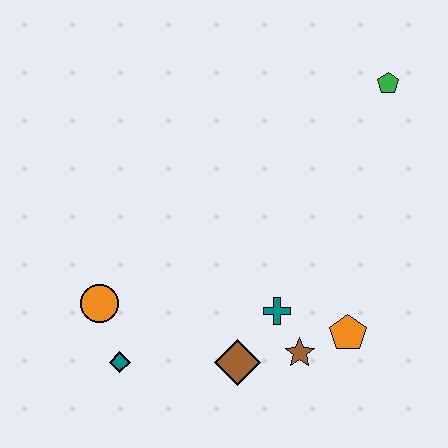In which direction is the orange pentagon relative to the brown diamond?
The orange pentagon is to the right of the brown diamond.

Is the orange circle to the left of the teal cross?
Yes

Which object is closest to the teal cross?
The brown star is closest to the teal cross.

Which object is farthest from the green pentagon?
The teal diamond is farthest from the green pentagon.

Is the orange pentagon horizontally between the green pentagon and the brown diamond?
Yes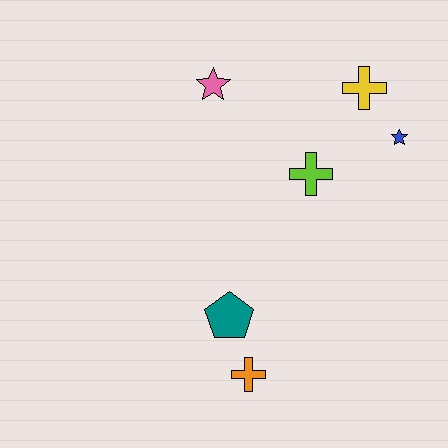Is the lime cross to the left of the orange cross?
No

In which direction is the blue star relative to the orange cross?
The blue star is above the orange cross.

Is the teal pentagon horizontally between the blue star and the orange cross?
No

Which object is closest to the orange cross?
The teal pentagon is closest to the orange cross.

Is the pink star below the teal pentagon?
No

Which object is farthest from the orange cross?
The yellow cross is farthest from the orange cross.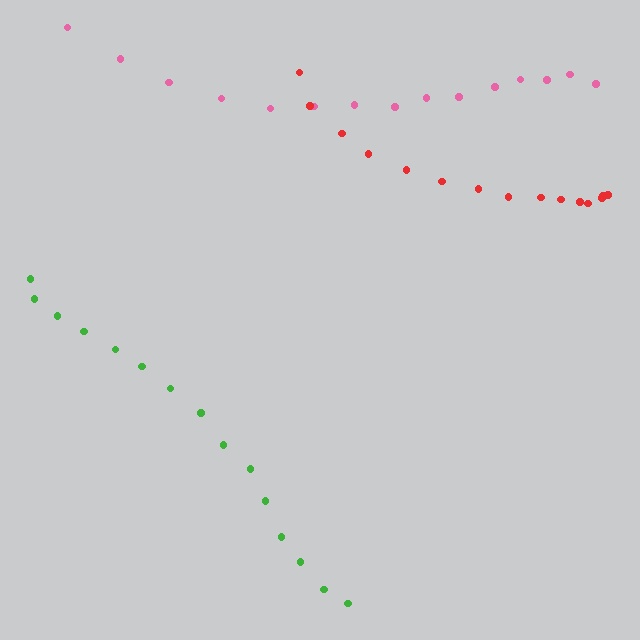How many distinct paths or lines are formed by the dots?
There are 3 distinct paths.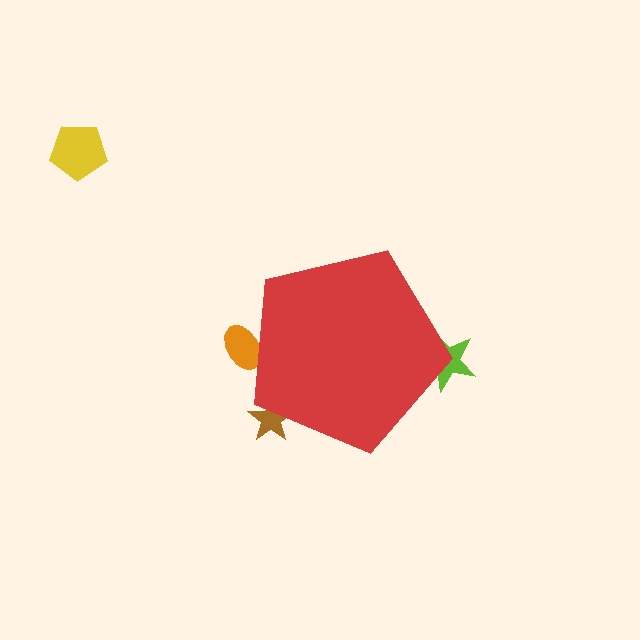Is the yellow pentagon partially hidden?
No, the yellow pentagon is fully visible.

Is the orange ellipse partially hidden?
Yes, the orange ellipse is partially hidden behind the red pentagon.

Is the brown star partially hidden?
Yes, the brown star is partially hidden behind the red pentagon.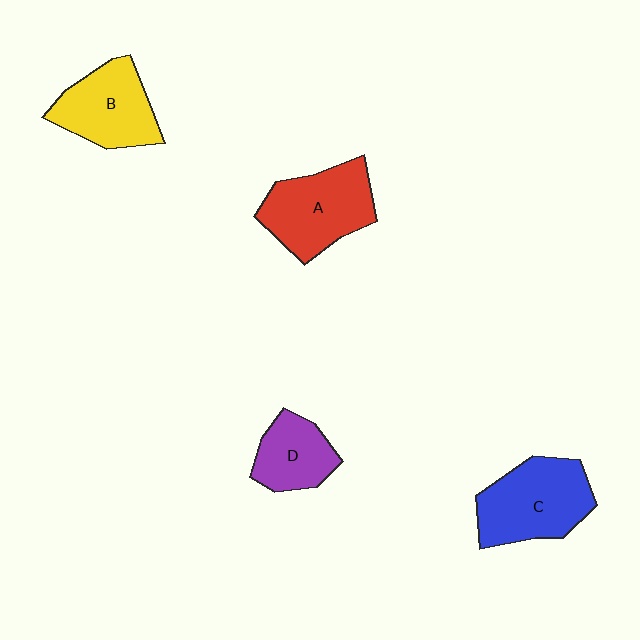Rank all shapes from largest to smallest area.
From largest to smallest: C (blue), A (red), B (yellow), D (purple).